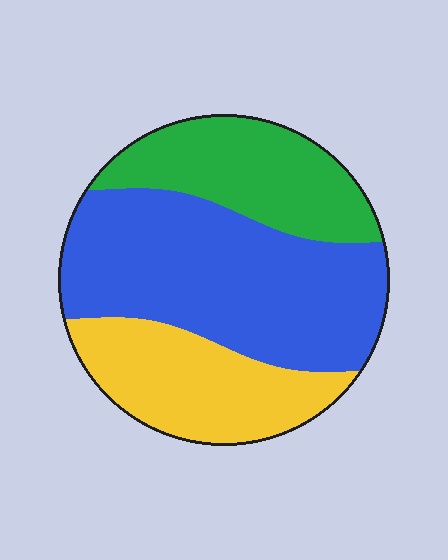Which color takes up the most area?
Blue, at roughly 50%.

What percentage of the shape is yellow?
Yellow covers 26% of the shape.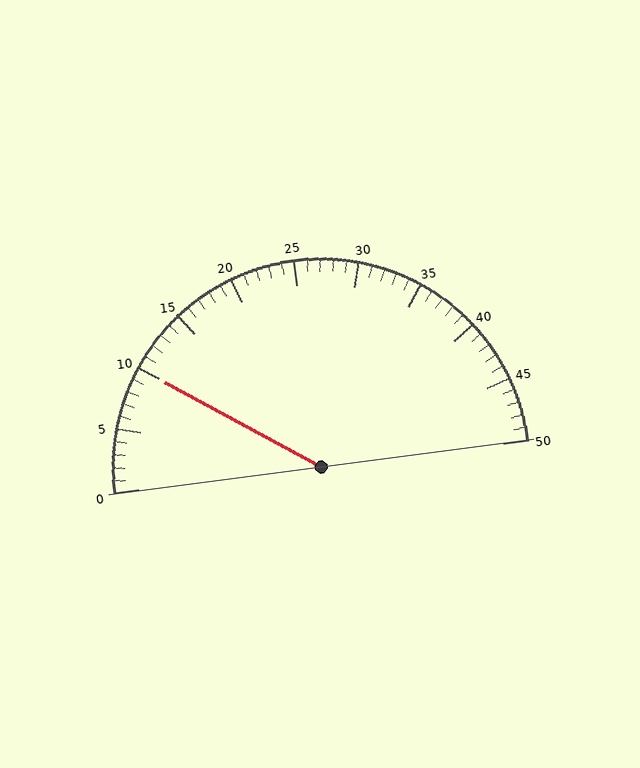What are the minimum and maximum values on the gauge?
The gauge ranges from 0 to 50.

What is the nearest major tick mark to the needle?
The nearest major tick mark is 10.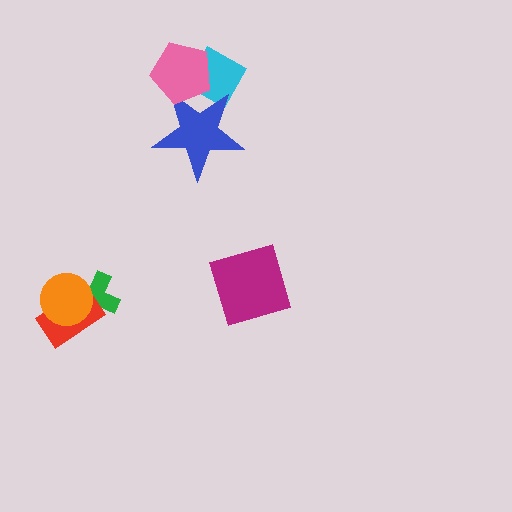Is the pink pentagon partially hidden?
No, no other shape covers it.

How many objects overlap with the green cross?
2 objects overlap with the green cross.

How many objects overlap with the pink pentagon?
2 objects overlap with the pink pentagon.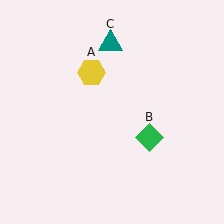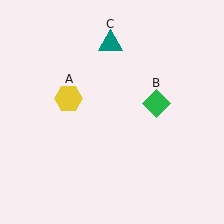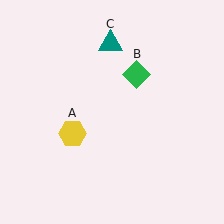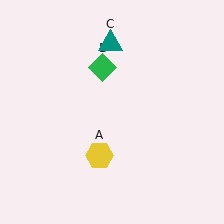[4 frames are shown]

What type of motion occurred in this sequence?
The yellow hexagon (object A), green diamond (object B) rotated counterclockwise around the center of the scene.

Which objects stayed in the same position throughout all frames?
Teal triangle (object C) remained stationary.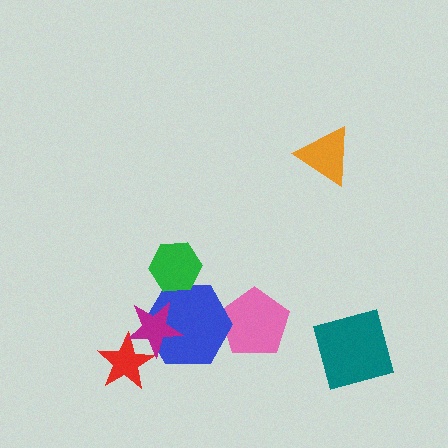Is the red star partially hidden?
Yes, it is partially covered by another shape.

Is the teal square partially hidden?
No, no other shape covers it.